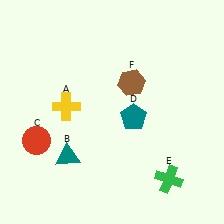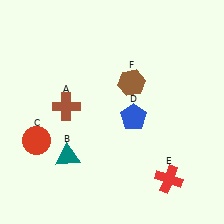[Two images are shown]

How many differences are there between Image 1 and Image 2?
There are 3 differences between the two images.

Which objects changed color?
A changed from yellow to brown. D changed from teal to blue. E changed from green to red.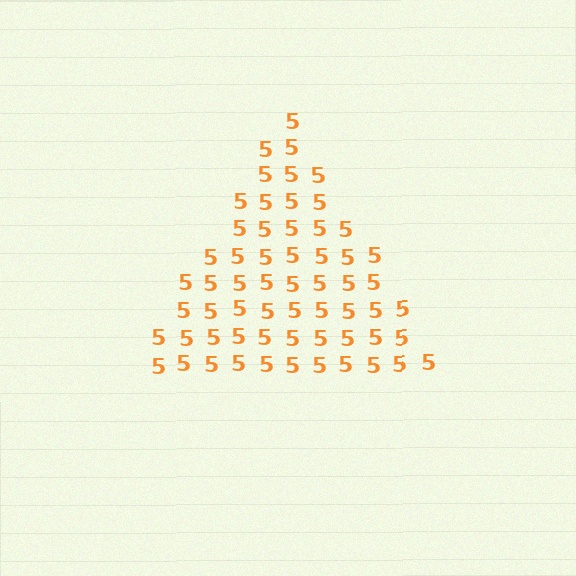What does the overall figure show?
The overall figure shows a triangle.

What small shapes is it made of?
It is made of small digit 5's.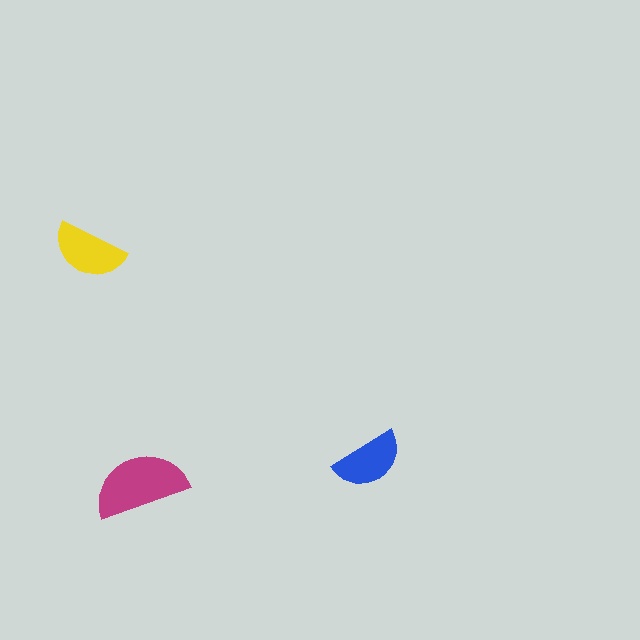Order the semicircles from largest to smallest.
the magenta one, the yellow one, the blue one.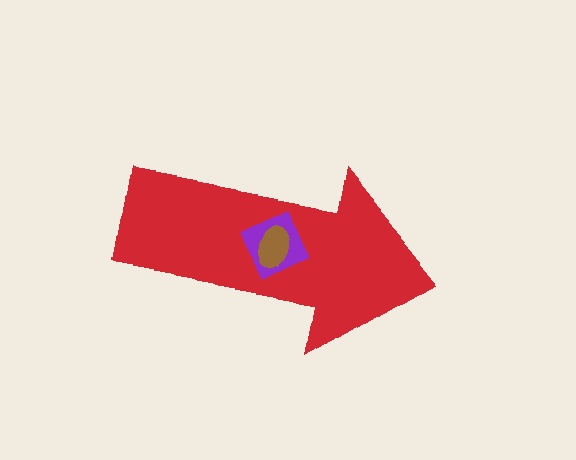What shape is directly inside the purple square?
The brown ellipse.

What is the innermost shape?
The brown ellipse.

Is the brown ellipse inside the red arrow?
Yes.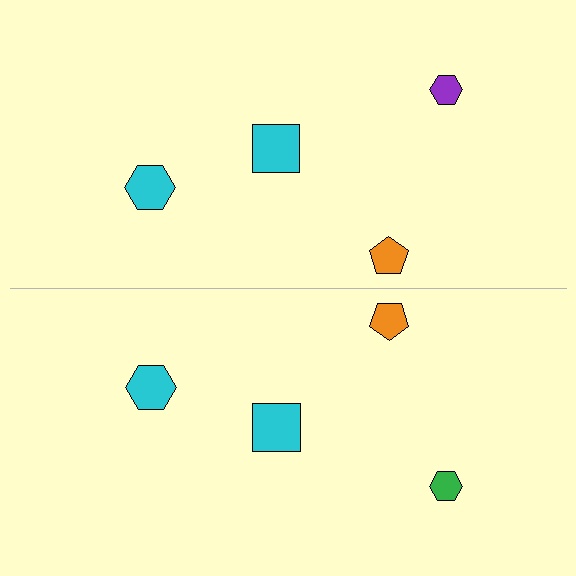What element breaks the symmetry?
The green hexagon on the bottom side breaks the symmetry — its mirror counterpart is purple.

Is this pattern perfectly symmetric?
No, the pattern is not perfectly symmetric. The green hexagon on the bottom side breaks the symmetry — its mirror counterpart is purple.